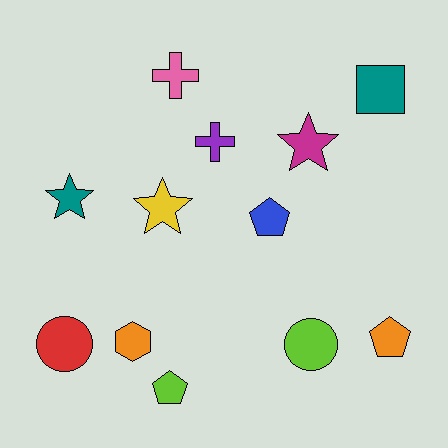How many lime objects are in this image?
There are 2 lime objects.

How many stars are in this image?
There are 3 stars.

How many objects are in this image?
There are 12 objects.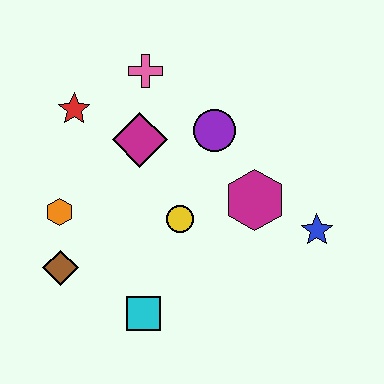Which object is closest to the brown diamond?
The orange hexagon is closest to the brown diamond.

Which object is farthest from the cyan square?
The pink cross is farthest from the cyan square.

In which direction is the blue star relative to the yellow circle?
The blue star is to the right of the yellow circle.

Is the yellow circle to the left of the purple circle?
Yes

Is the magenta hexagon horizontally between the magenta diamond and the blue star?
Yes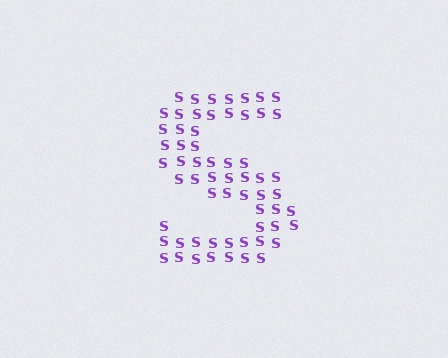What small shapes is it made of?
It is made of small letter S's.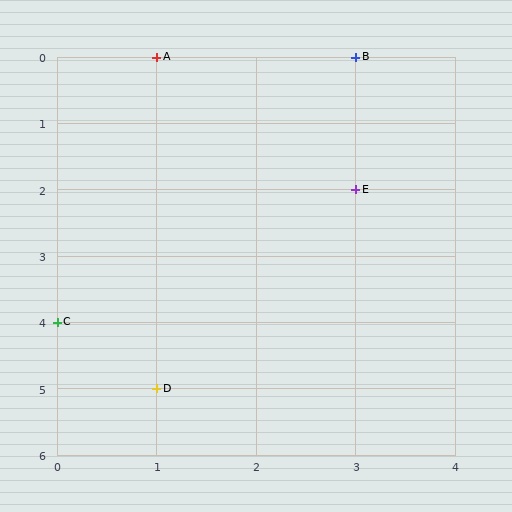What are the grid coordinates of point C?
Point C is at grid coordinates (0, 4).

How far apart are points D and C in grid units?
Points D and C are 1 column and 1 row apart (about 1.4 grid units diagonally).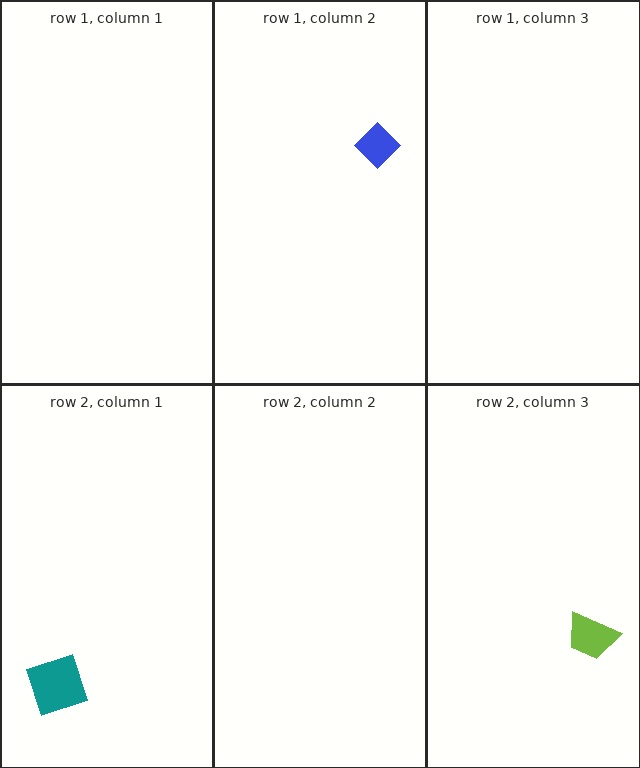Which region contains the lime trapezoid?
The row 2, column 3 region.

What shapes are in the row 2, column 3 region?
The lime trapezoid.